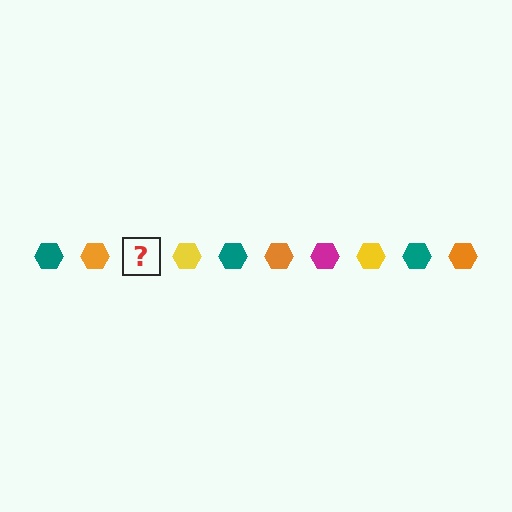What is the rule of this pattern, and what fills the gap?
The rule is that the pattern cycles through teal, orange, magenta, yellow hexagons. The gap should be filled with a magenta hexagon.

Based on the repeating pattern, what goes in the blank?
The blank should be a magenta hexagon.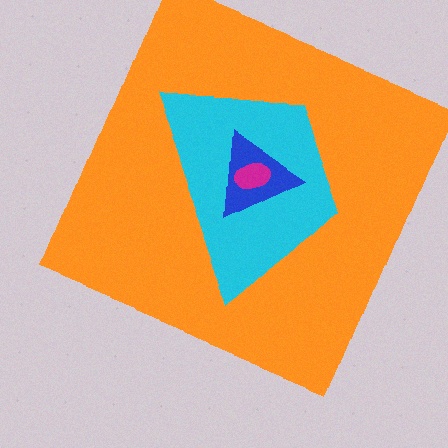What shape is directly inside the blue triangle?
The magenta ellipse.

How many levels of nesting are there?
4.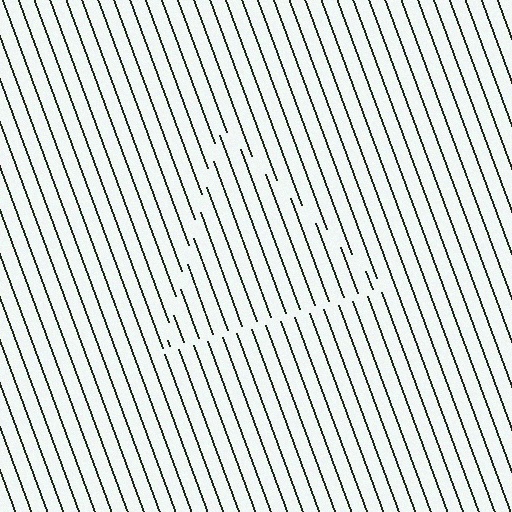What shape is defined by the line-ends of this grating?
An illusory triangle. The interior of the shape contains the same grating, shifted by half a period — the contour is defined by the phase discontinuity where line-ends from the inner and outer gratings abut.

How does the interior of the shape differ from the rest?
The interior of the shape contains the same grating, shifted by half a period — the contour is defined by the phase discontinuity where line-ends from the inner and outer gratings abut.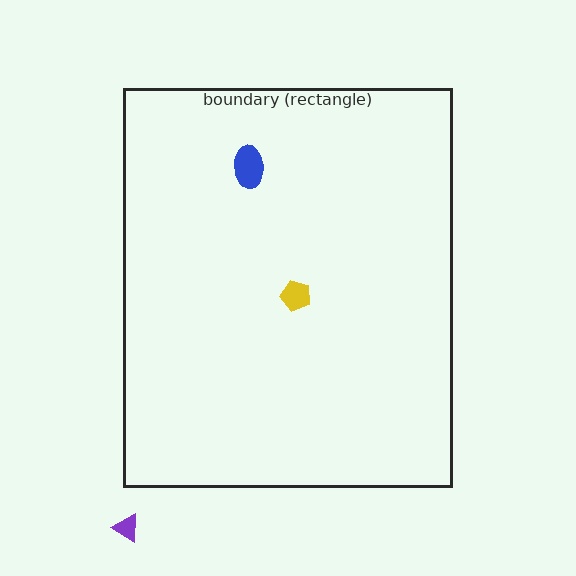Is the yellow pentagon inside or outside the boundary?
Inside.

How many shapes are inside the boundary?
2 inside, 1 outside.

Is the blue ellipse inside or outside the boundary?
Inside.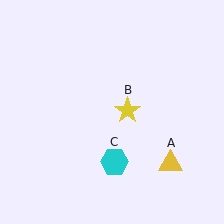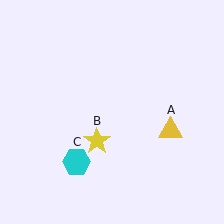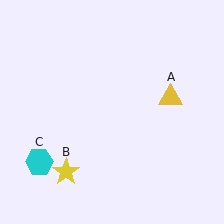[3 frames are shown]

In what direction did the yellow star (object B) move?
The yellow star (object B) moved down and to the left.